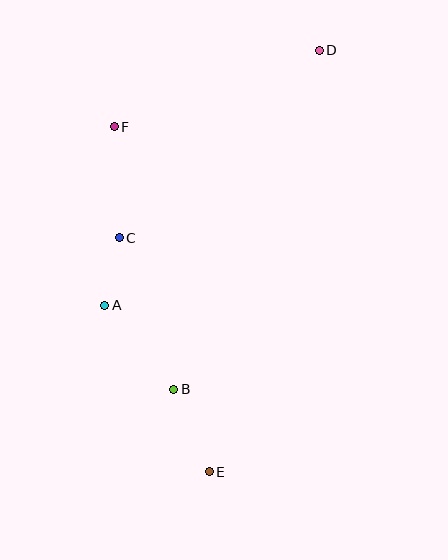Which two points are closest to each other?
Points A and C are closest to each other.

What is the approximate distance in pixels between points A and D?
The distance between A and D is approximately 333 pixels.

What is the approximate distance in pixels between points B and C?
The distance between B and C is approximately 161 pixels.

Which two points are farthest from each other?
Points D and E are farthest from each other.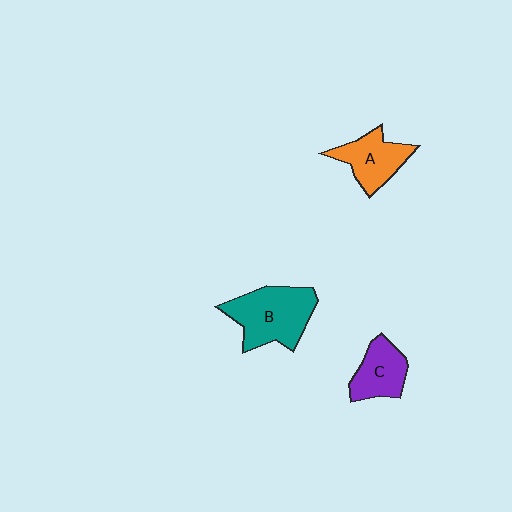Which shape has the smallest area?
Shape C (purple).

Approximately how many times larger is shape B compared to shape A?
Approximately 1.5 times.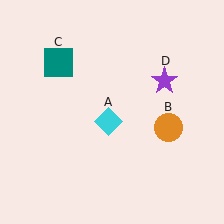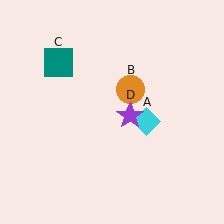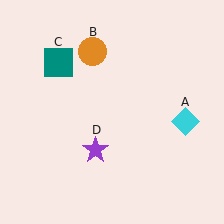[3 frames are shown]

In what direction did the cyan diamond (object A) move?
The cyan diamond (object A) moved right.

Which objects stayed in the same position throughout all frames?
Teal square (object C) remained stationary.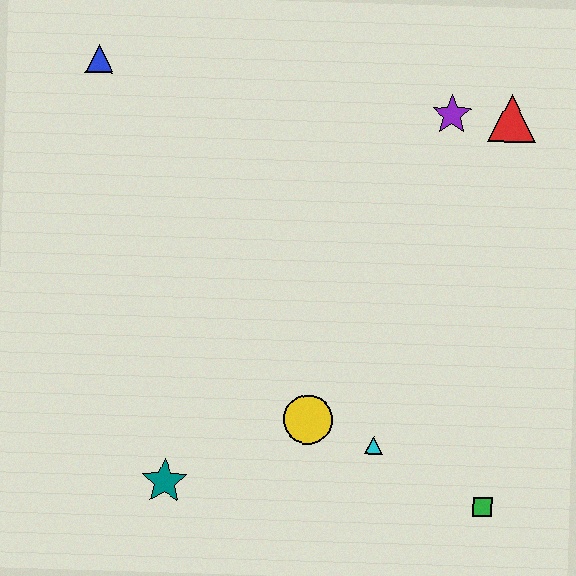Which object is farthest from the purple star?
The teal star is farthest from the purple star.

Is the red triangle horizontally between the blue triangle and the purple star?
No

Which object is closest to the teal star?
The yellow circle is closest to the teal star.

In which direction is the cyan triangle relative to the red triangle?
The cyan triangle is below the red triangle.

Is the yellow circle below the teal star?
No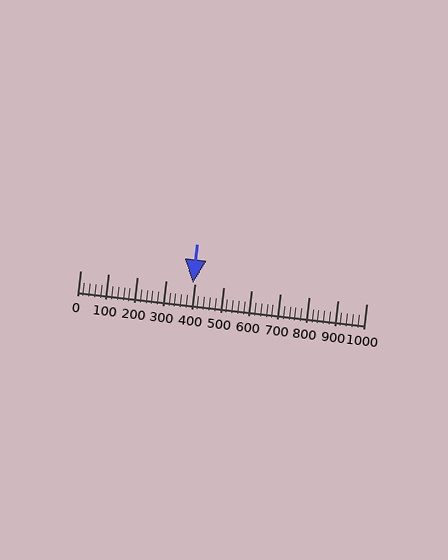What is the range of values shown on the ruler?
The ruler shows values from 0 to 1000.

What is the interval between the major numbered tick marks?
The major tick marks are spaced 100 units apart.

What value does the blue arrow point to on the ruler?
The blue arrow points to approximately 395.